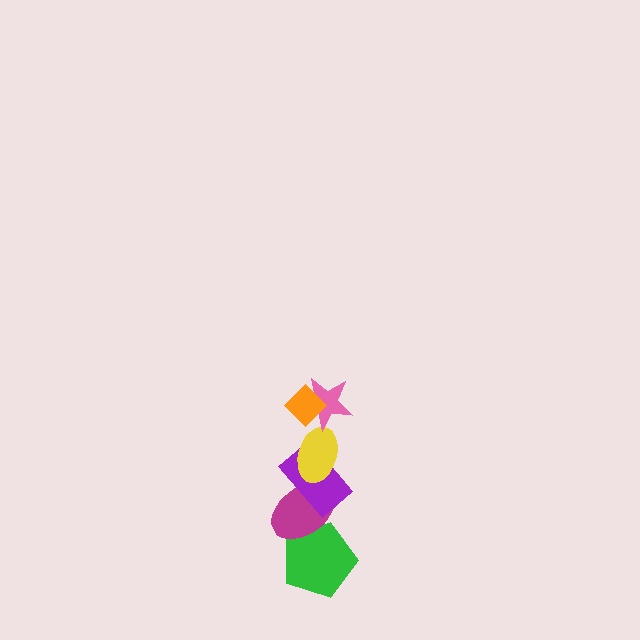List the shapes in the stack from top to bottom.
From top to bottom: the orange diamond, the pink star, the yellow ellipse, the purple rectangle, the magenta ellipse, the green pentagon.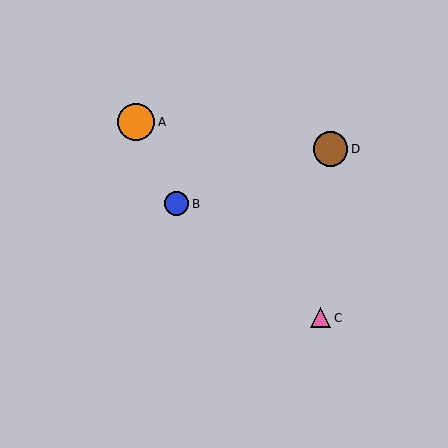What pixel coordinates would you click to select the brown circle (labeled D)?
Click at (331, 149) to select the brown circle D.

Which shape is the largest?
The orange circle (labeled A) is the largest.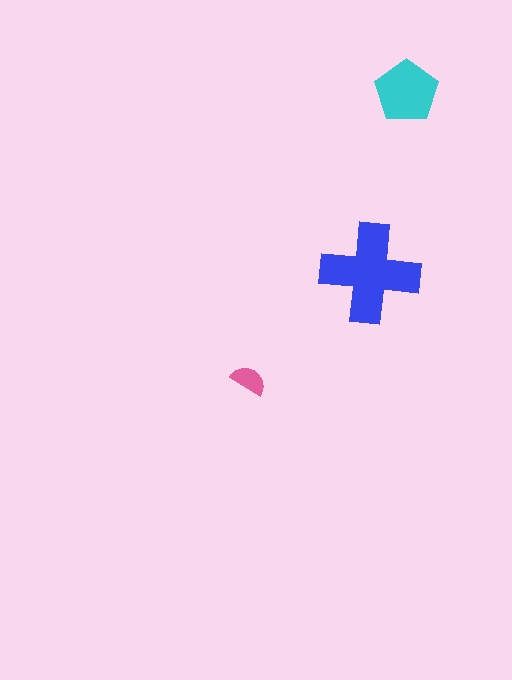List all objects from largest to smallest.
The blue cross, the cyan pentagon, the pink semicircle.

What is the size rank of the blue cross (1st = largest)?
1st.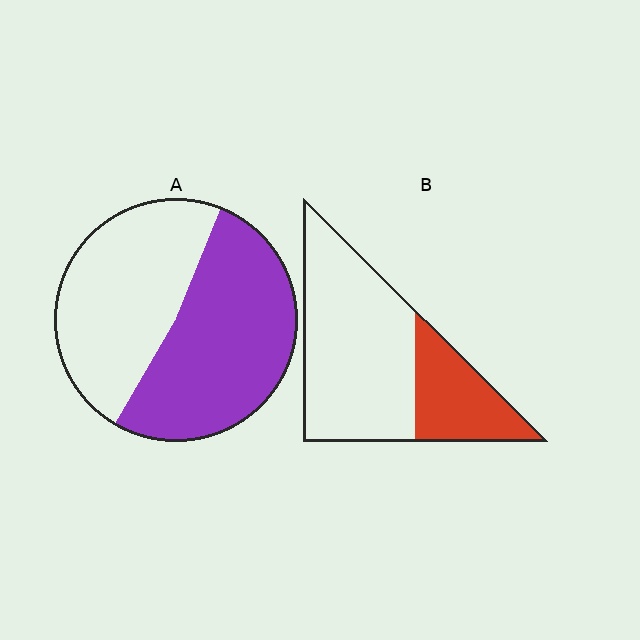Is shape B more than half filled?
No.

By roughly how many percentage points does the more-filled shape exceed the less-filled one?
By roughly 25 percentage points (A over B).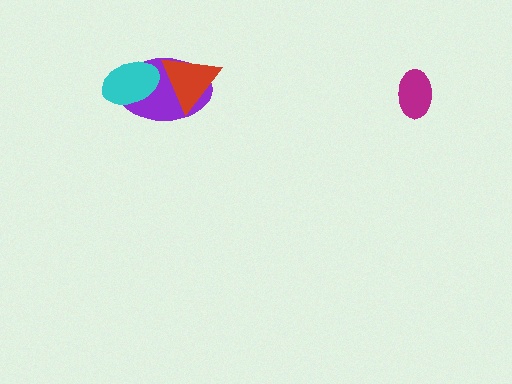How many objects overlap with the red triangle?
1 object overlaps with the red triangle.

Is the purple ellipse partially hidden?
Yes, it is partially covered by another shape.